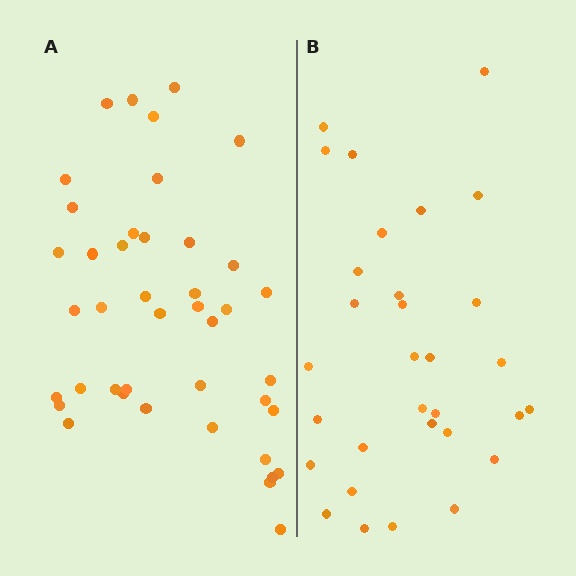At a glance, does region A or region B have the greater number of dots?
Region A (the left region) has more dots.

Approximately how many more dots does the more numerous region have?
Region A has roughly 12 or so more dots than region B.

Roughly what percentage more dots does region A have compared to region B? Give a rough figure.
About 35% more.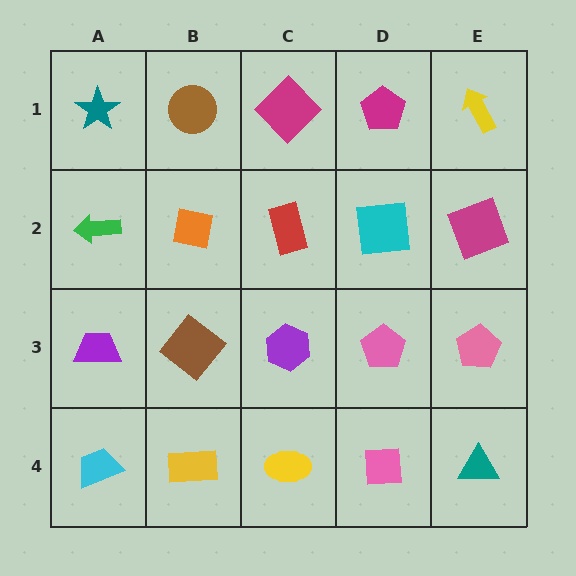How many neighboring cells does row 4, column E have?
2.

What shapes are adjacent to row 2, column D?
A magenta pentagon (row 1, column D), a pink pentagon (row 3, column D), a red rectangle (row 2, column C), a magenta square (row 2, column E).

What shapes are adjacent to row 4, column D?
A pink pentagon (row 3, column D), a yellow ellipse (row 4, column C), a teal triangle (row 4, column E).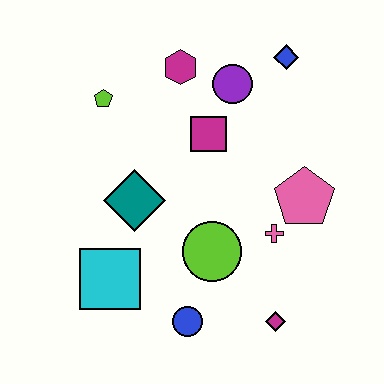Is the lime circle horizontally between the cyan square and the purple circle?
Yes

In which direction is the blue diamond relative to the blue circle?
The blue diamond is above the blue circle.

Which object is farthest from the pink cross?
The lime pentagon is farthest from the pink cross.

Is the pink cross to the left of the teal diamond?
No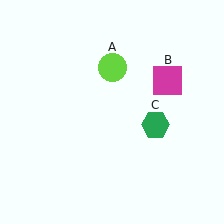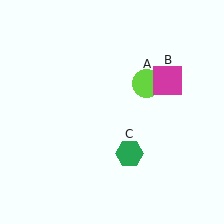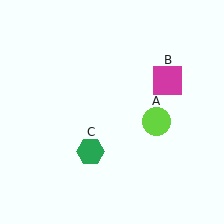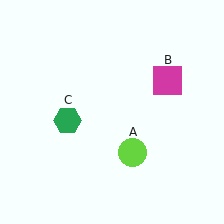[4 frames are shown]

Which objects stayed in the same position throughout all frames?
Magenta square (object B) remained stationary.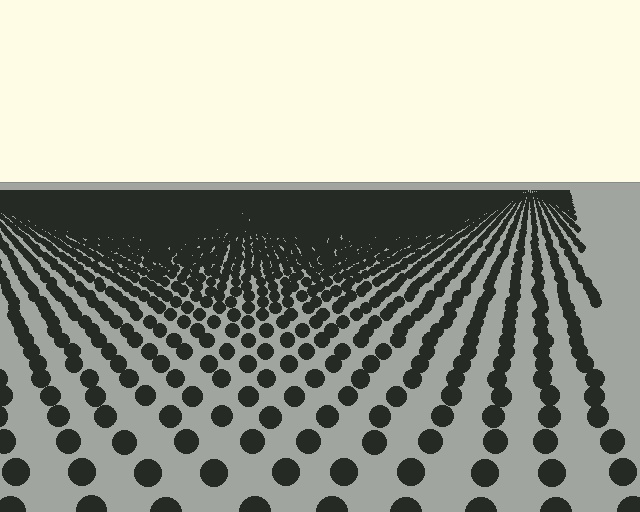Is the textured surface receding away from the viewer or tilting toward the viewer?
The surface is receding away from the viewer. Texture elements get smaller and denser toward the top.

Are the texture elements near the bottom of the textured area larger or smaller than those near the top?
Larger. Near the bottom, elements are closer to the viewer and appear at a bigger on-screen size.